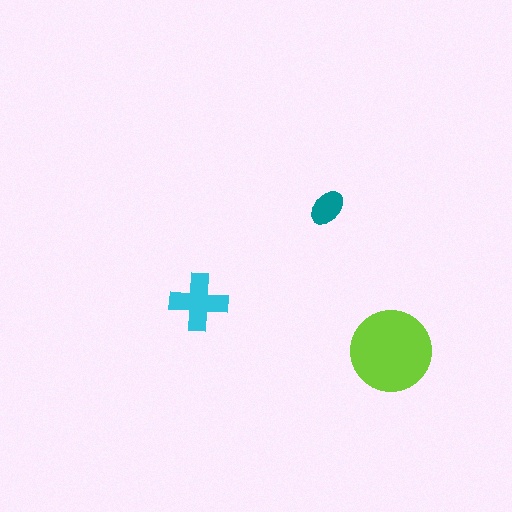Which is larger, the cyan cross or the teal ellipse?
The cyan cross.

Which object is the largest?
The lime circle.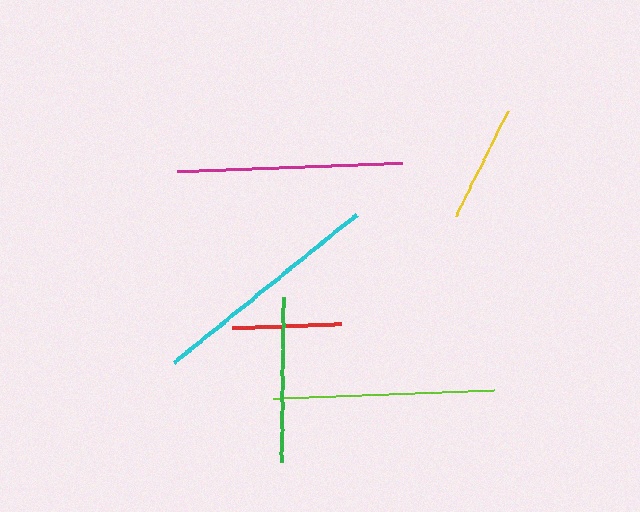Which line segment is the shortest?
The red line is the shortest at approximately 109 pixels.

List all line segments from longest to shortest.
From longest to shortest: cyan, magenta, lime, green, yellow, red.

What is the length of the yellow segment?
The yellow segment is approximately 117 pixels long.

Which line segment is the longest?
The cyan line is the longest at approximately 235 pixels.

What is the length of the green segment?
The green segment is approximately 164 pixels long.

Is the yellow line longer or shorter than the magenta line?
The magenta line is longer than the yellow line.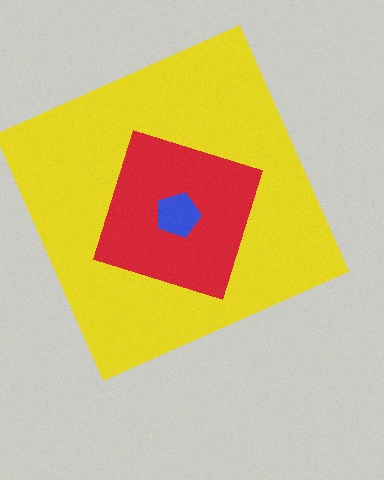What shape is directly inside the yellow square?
The red diamond.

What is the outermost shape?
The yellow square.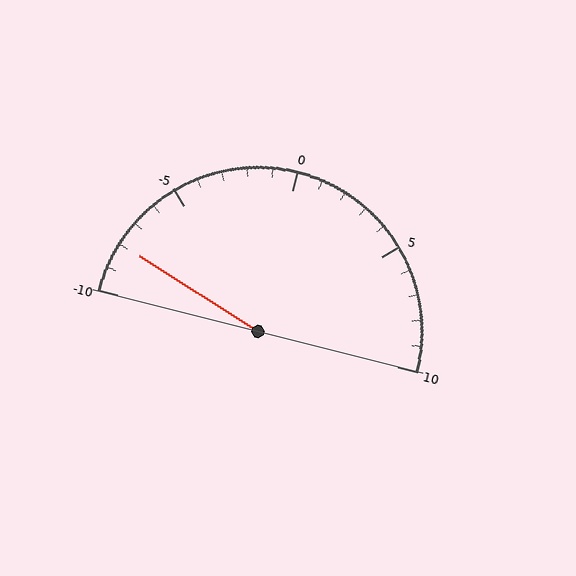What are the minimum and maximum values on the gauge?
The gauge ranges from -10 to 10.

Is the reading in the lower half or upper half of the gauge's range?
The reading is in the lower half of the range (-10 to 10).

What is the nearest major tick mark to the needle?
The nearest major tick mark is -10.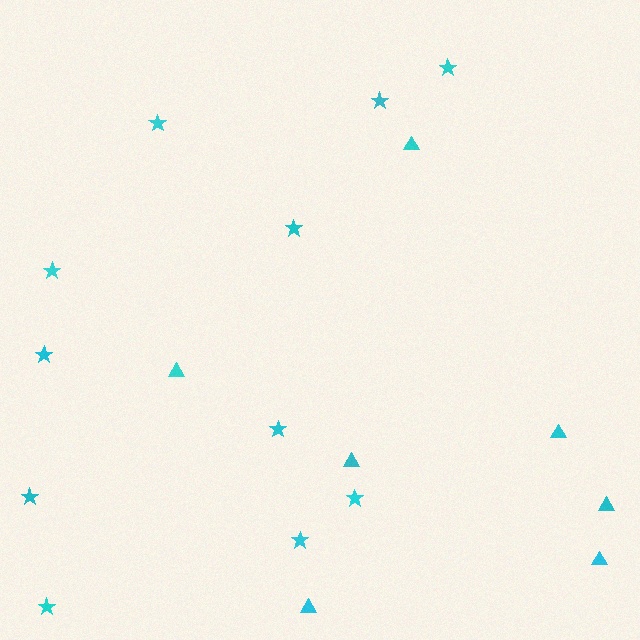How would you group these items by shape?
There are 2 groups: one group of stars (11) and one group of triangles (7).